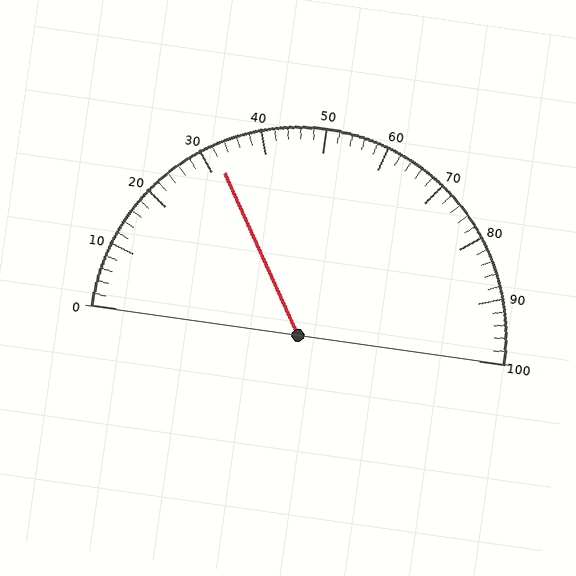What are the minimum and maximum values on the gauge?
The gauge ranges from 0 to 100.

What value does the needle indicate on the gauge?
The needle indicates approximately 32.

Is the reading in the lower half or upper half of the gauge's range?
The reading is in the lower half of the range (0 to 100).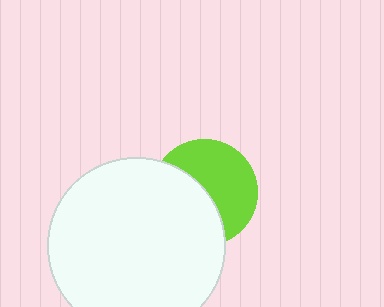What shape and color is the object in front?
The object in front is a white circle.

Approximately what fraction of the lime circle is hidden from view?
Roughly 47% of the lime circle is hidden behind the white circle.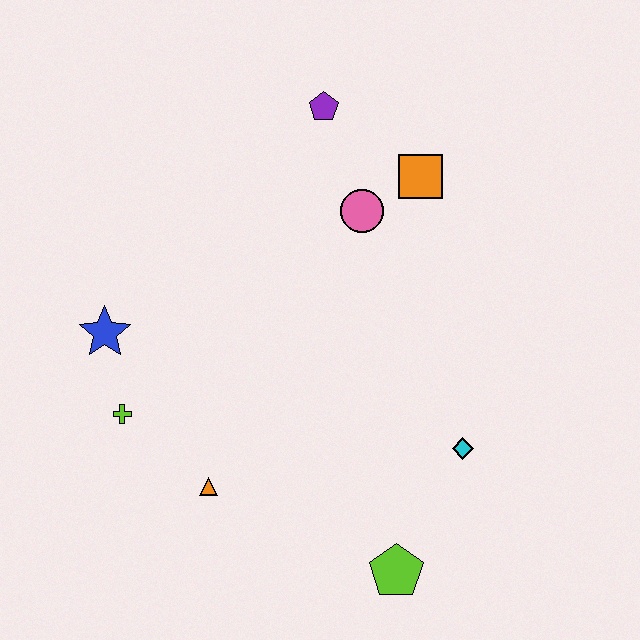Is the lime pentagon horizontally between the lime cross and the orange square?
Yes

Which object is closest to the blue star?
The lime cross is closest to the blue star.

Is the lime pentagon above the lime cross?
No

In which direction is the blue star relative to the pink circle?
The blue star is to the left of the pink circle.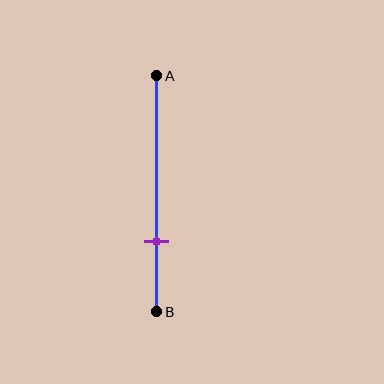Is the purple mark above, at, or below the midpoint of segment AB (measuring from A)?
The purple mark is below the midpoint of segment AB.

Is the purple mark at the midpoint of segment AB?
No, the mark is at about 70% from A, not at the 50% midpoint.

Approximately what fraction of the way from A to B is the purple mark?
The purple mark is approximately 70% of the way from A to B.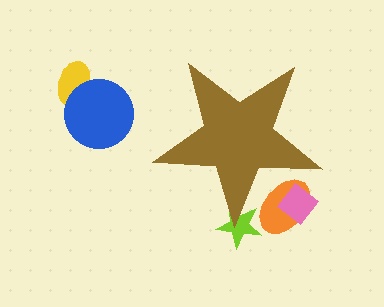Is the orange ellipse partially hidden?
Yes, the orange ellipse is partially hidden behind the brown star.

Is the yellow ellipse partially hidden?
No, the yellow ellipse is fully visible.